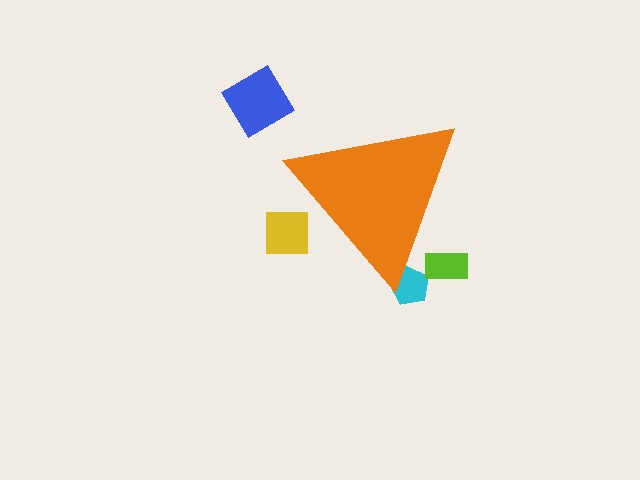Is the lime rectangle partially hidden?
Yes, the lime rectangle is partially hidden behind the orange triangle.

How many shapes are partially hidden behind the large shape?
3 shapes are partially hidden.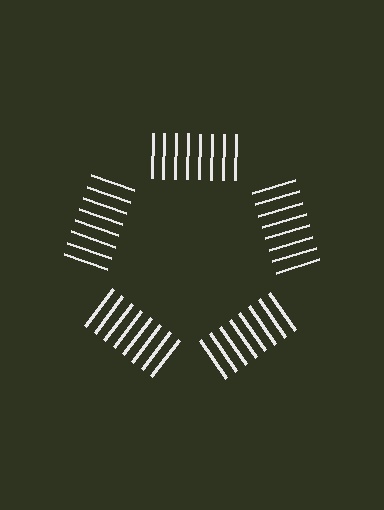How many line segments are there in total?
40 — 8 along each of the 5 edges.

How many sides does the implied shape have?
5 sides — the line-ends trace a pentagon.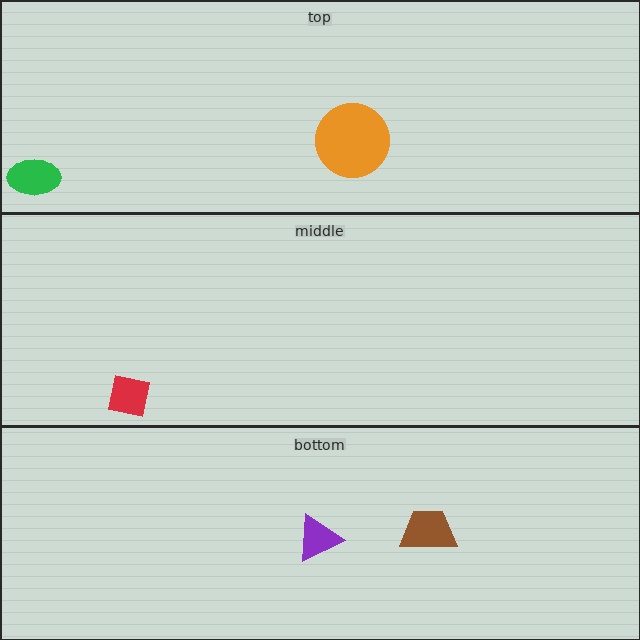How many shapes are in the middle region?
1.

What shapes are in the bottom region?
The brown trapezoid, the purple triangle.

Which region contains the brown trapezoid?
The bottom region.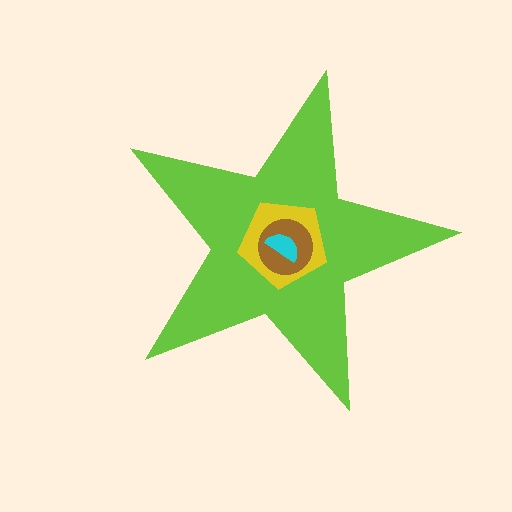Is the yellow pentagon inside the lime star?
Yes.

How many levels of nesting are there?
4.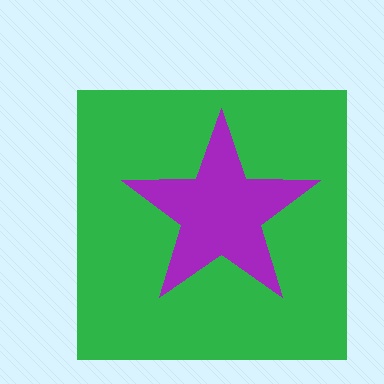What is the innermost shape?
The purple star.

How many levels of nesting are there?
2.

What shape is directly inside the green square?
The purple star.